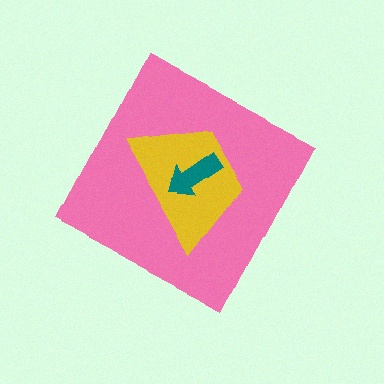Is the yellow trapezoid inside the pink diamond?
Yes.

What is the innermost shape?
The teal arrow.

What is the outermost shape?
The pink diamond.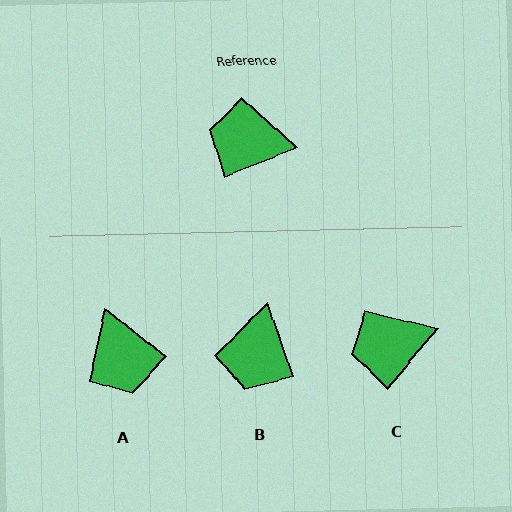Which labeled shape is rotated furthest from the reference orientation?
A, about 120 degrees away.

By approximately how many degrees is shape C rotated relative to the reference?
Approximately 29 degrees counter-clockwise.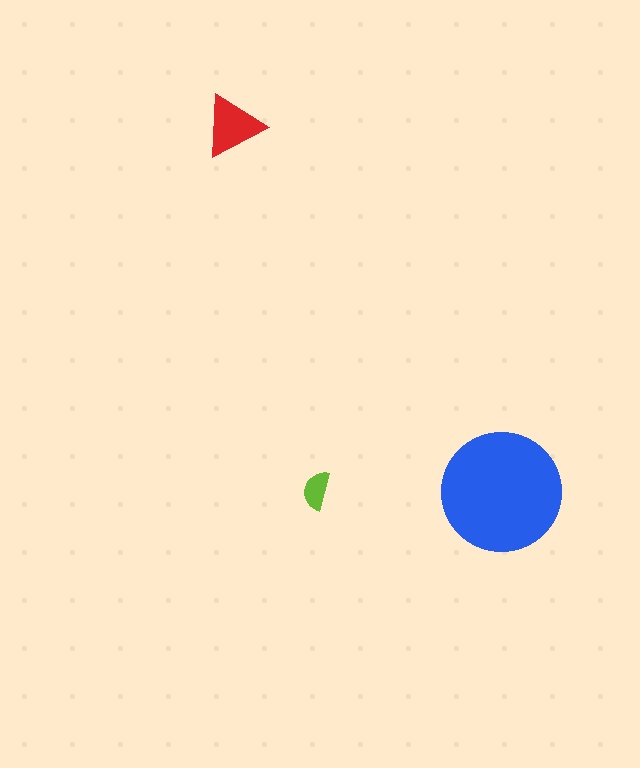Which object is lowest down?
The blue circle is bottommost.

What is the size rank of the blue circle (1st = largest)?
1st.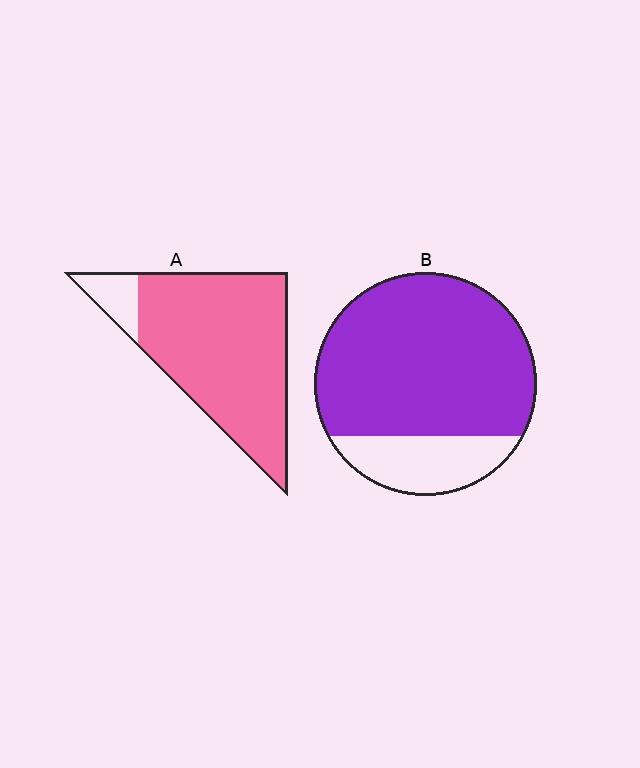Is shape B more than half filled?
Yes.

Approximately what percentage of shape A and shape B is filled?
A is approximately 90% and B is approximately 80%.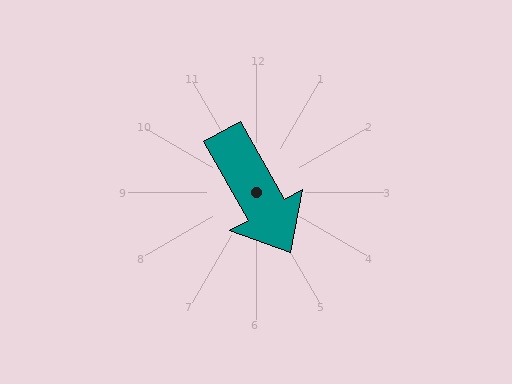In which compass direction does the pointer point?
Southeast.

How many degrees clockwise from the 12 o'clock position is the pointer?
Approximately 151 degrees.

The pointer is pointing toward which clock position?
Roughly 5 o'clock.